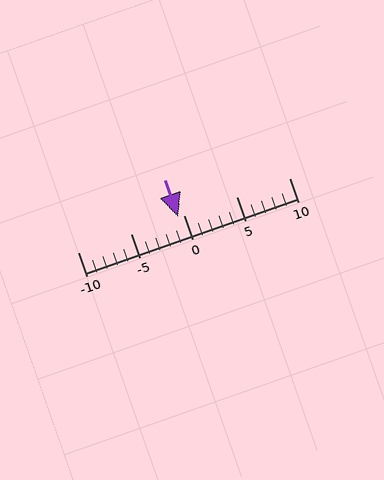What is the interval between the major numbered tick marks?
The major tick marks are spaced 5 units apart.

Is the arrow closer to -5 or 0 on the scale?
The arrow is closer to 0.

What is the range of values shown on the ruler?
The ruler shows values from -10 to 10.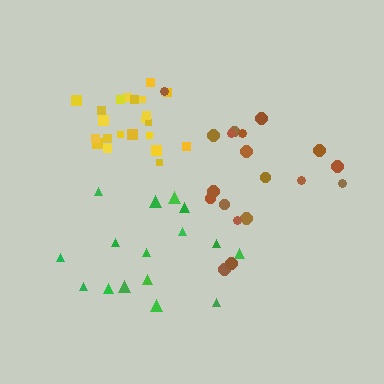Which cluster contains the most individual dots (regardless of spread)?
Yellow (22).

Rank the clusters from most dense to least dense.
yellow, brown, green.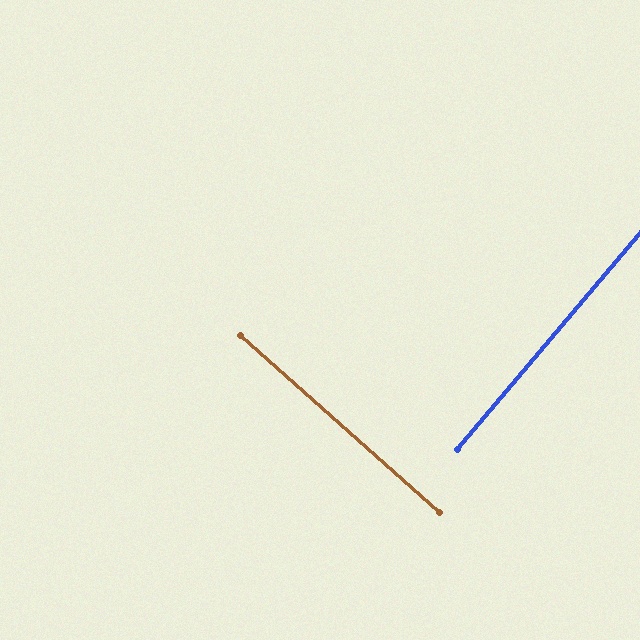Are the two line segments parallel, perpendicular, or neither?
Perpendicular — they meet at approximately 88°.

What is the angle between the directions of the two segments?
Approximately 88 degrees.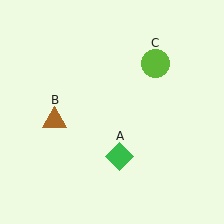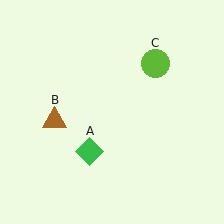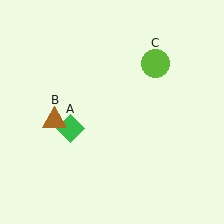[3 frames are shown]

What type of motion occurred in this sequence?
The green diamond (object A) rotated clockwise around the center of the scene.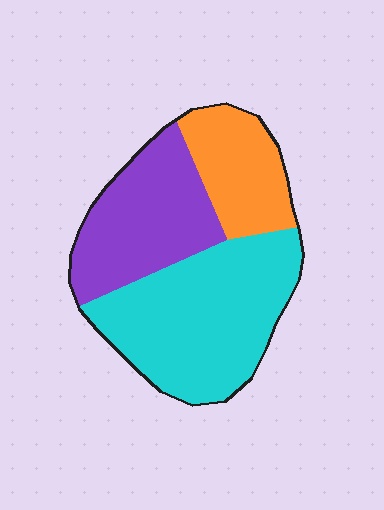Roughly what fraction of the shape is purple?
Purple takes up about one third (1/3) of the shape.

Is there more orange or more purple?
Purple.